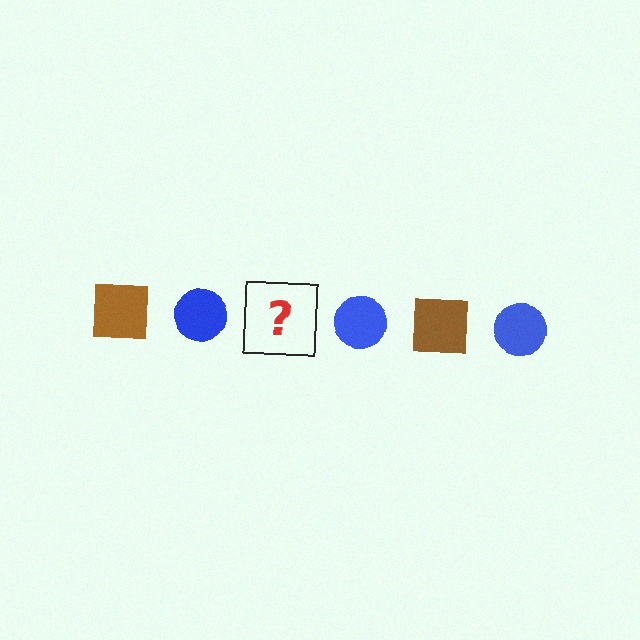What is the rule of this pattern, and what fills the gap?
The rule is that the pattern alternates between brown square and blue circle. The gap should be filled with a brown square.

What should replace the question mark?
The question mark should be replaced with a brown square.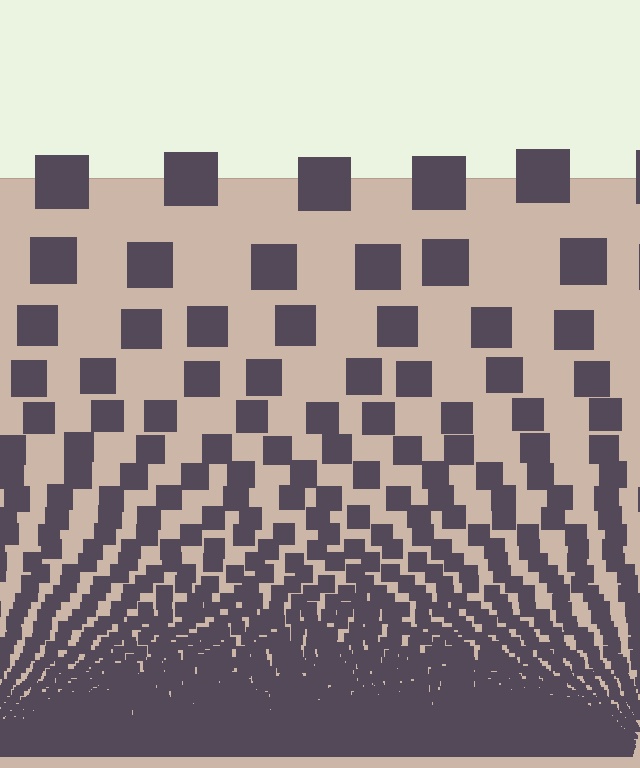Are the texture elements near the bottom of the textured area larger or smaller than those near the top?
Smaller. The gradient is inverted — elements near the bottom are smaller and denser.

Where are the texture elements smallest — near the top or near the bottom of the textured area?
Near the bottom.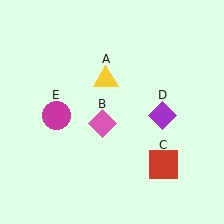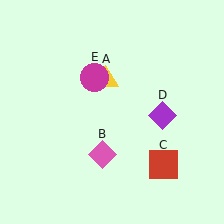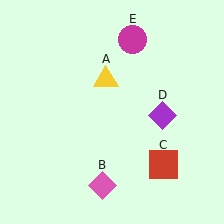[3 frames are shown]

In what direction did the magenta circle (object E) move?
The magenta circle (object E) moved up and to the right.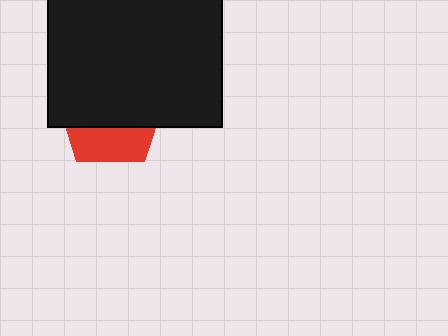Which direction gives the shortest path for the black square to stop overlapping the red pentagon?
Moving up gives the shortest separation.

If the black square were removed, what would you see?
You would see the complete red pentagon.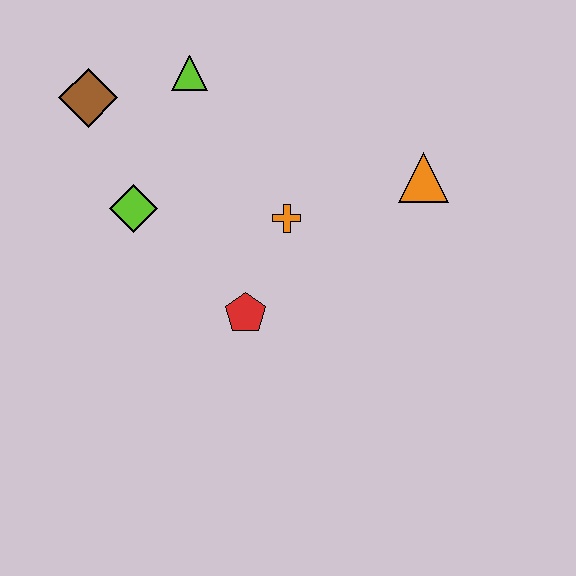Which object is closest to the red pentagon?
The orange cross is closest to the red pentagon.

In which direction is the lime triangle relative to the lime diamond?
The lime triangle is above the lime diamond.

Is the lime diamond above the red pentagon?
Yes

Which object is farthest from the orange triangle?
The brown diamond is farthest from the orange triangle.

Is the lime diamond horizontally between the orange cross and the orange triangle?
No